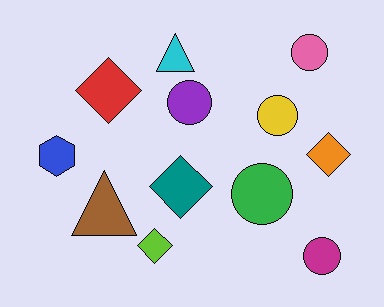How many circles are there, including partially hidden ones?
There are 5 circles.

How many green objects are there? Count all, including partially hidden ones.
There is 1 green object.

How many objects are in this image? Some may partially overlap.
There are 12 objects.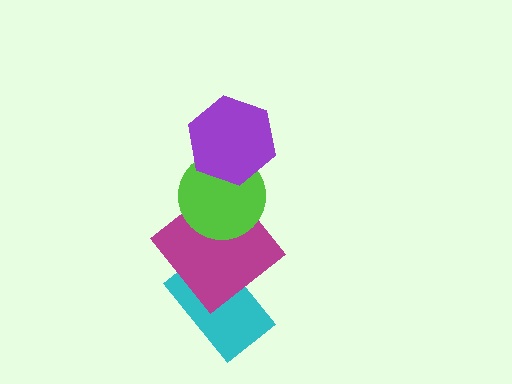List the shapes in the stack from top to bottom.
From top to bottom: the purple hexagon, the lime circle, the magenta diamond, the cyan rectangle.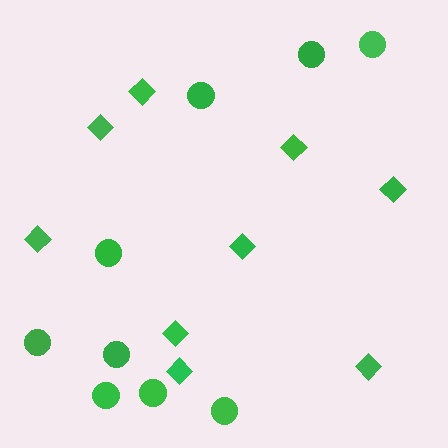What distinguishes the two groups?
There are 2 groups: one group of diamonds (9) and one group of circles (9).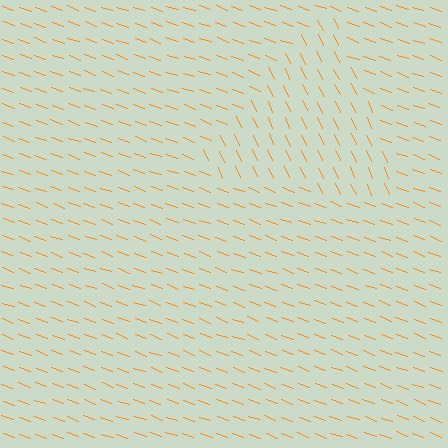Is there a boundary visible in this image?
Yes, there is a texture boundary formed by a change in line orientation.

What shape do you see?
I see a triangle.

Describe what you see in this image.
The image is filled with small orange line segments. A triangle region in the image has lines oriented differently from the surrounding lines, creating a visible texture boundary.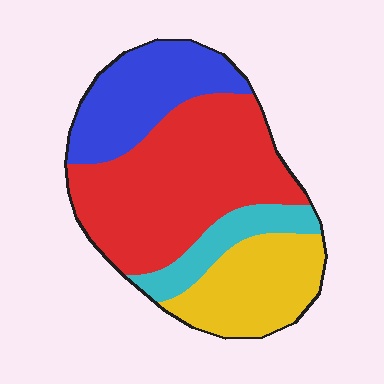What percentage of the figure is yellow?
Yellow covers about 20% of the figure.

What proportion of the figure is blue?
Blue covers around 20% of the figure.